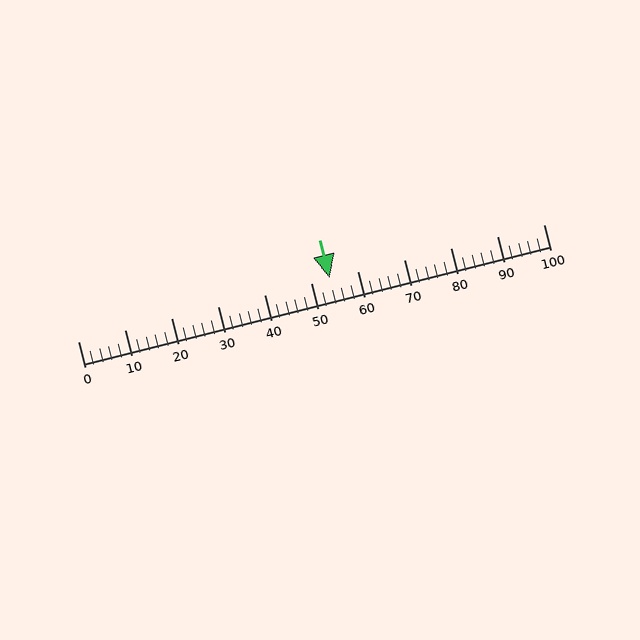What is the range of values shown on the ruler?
The ruler shows values from 0 to 100.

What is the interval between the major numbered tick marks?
The major tick marks are spaced 10 units apart.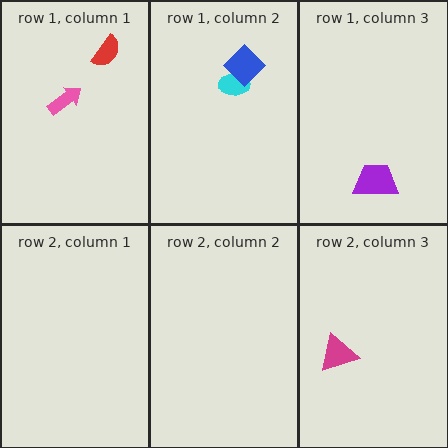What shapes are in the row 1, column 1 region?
The red semicircle, the pink arrow.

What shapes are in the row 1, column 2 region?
The cyan ellipse, the blue diamond.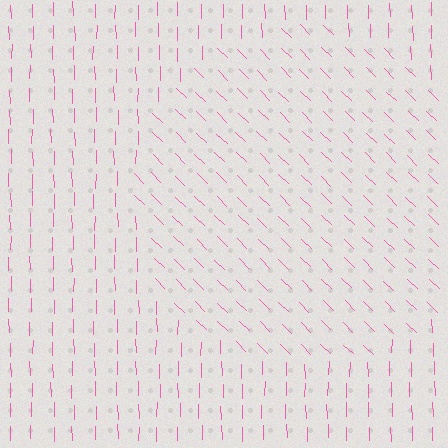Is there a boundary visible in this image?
Yes, there is a texture boundary formed by a change in line orientation.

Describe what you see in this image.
The image is filled with small pink line segments. A circle region in the image has lines oriented differently from the surrounding lines, creating a visible texture boundary.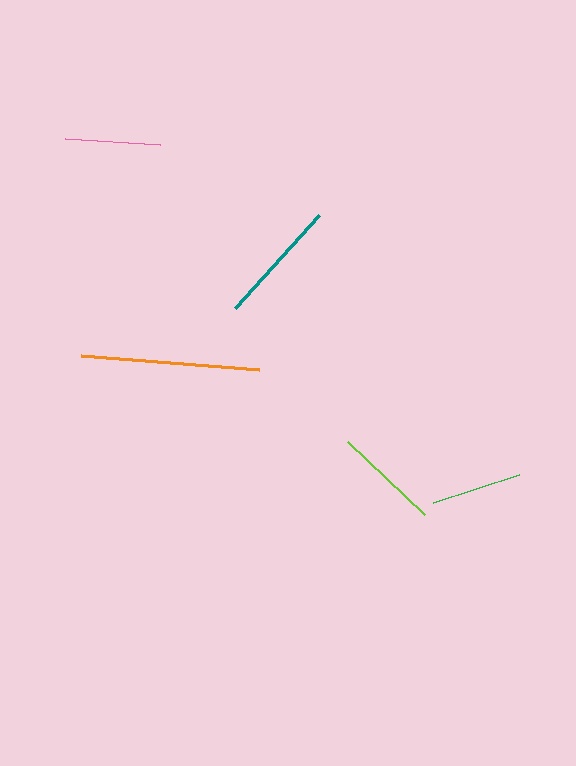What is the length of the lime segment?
The lime segment is approximately 107 pixels long.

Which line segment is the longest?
The orange line is the longest at approximately 179 pixels.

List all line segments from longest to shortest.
From longest to shortest: orange, teal, lime, pink, green.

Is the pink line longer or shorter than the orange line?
The orange line is longer than the pink line.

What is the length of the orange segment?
The orange segment is approximately 179 pixels long.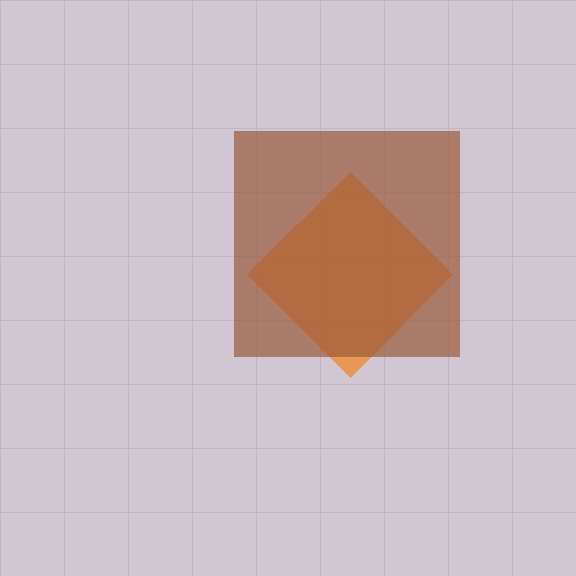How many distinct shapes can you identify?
There are 2 distinct shapes: an orange diamond, a brown square.